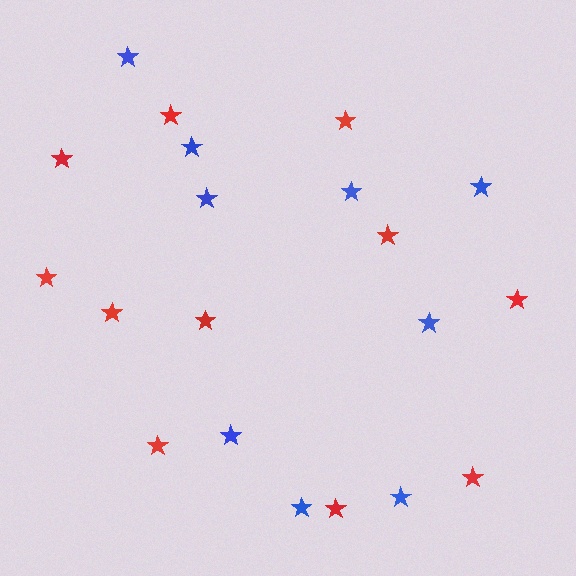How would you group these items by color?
There are 2 groups: one group of blue stars (9) and one group of red stars (11).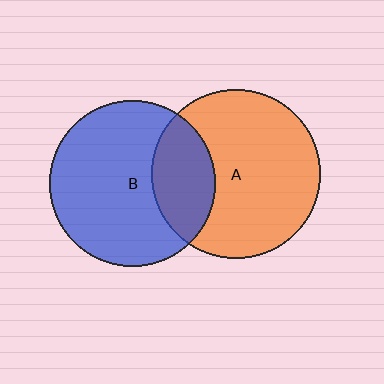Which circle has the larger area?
Circle A (orange).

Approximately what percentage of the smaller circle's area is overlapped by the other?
Approximately 25%.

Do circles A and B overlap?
Yes.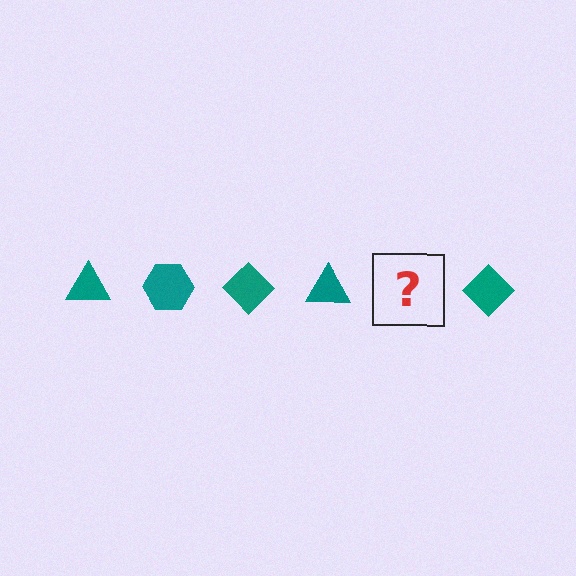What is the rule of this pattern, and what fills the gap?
The rule is that the pattern cycles through triangle, hexagon, diamond shapes in teal. The gap should be filled with a teal hexagon.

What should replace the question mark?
The question mark should be replaced with a teal hexagon.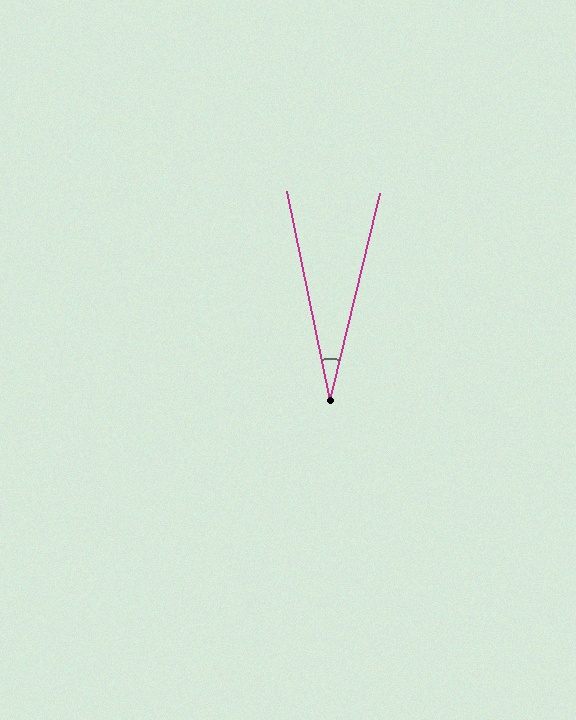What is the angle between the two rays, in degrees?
Approximately 25 degrees.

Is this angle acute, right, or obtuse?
It is acute.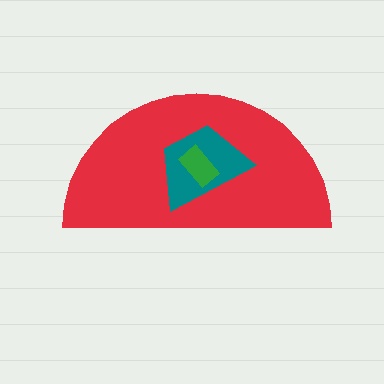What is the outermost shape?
The red semicircle.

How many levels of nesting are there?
3.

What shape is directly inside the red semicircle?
The teal trapezoid.